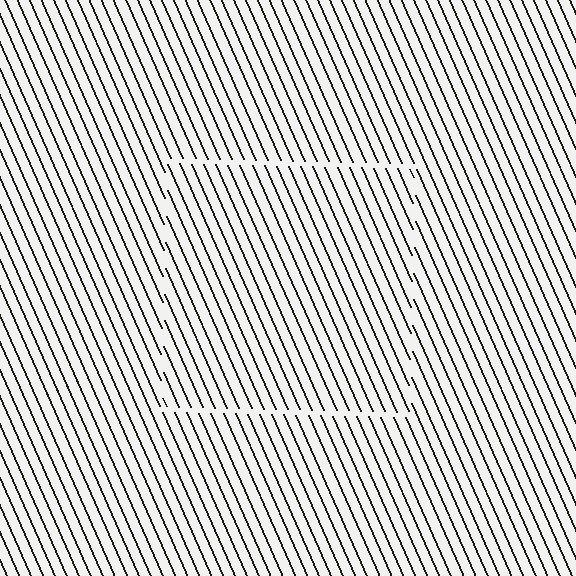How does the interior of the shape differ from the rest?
The interior of the shape contains the same grating, shifted by half a period — the contour is defined by the phase discontinuity where line-ends from the inner and outer gratings abut.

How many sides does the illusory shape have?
4 sides — the line-ends trace a square.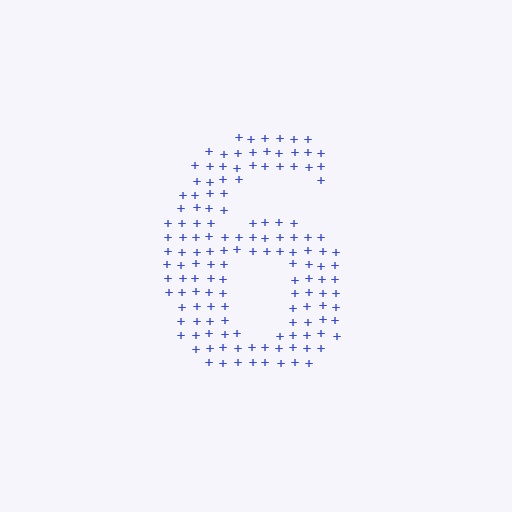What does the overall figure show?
The overall figure shows the digit 6.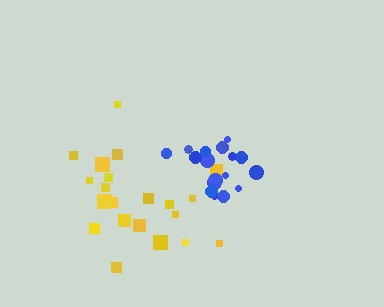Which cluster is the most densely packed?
Blue.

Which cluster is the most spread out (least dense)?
Yellow.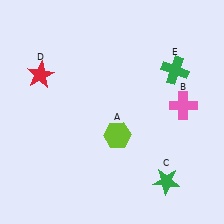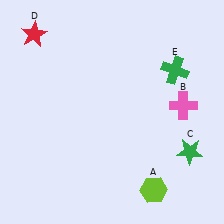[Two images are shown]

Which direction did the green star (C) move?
The green star (C) moved up.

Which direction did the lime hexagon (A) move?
The lime hexagon (A) moved down.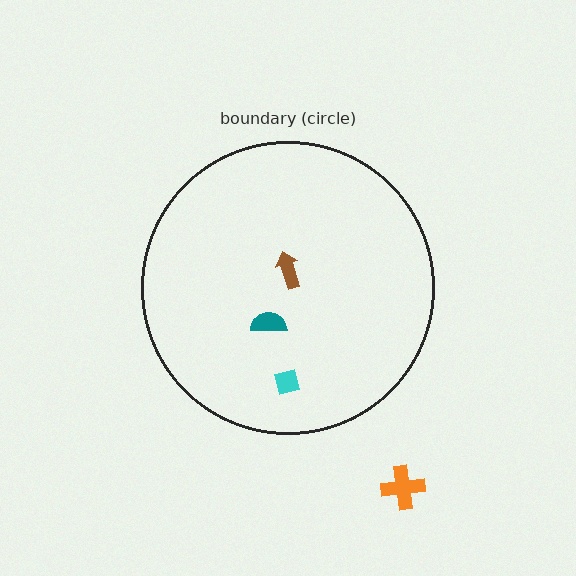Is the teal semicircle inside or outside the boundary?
Inside.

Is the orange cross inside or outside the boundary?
Outside.